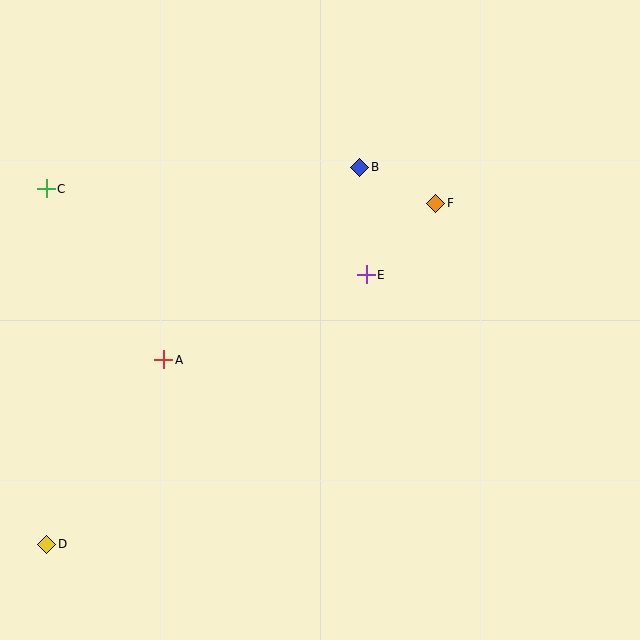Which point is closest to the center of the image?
Point E at (366, 275) is closest to the center.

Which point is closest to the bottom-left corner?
Point D is closest to the bottom-left corner.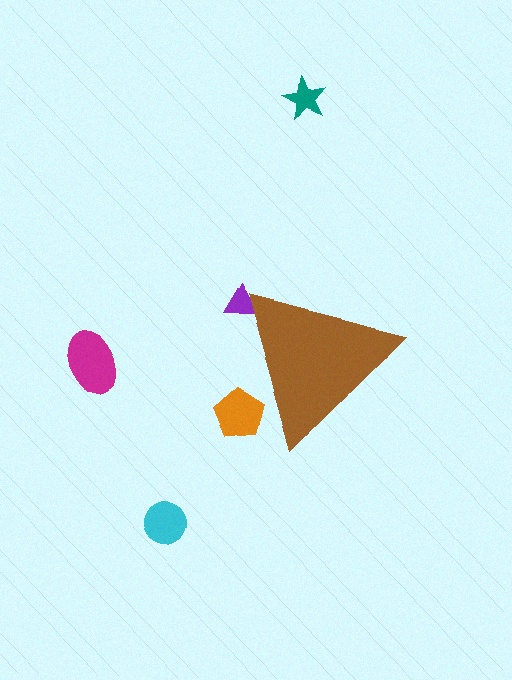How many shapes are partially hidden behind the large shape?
2 shapes are partially hidden.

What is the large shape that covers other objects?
A brown triangle.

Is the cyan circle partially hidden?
No, the cyan circle is fully visible.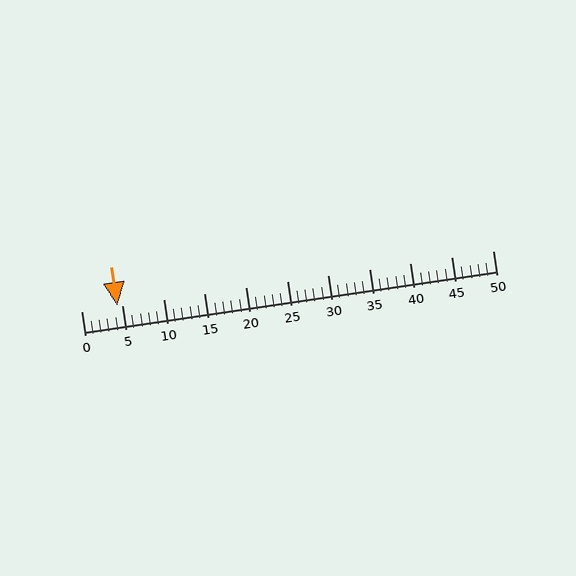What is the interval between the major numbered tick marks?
The major tick marks are spaced 5 units apart.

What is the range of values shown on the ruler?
The ruler shows values from 0 to 50.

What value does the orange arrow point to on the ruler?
The orange arrow points to approximately 4.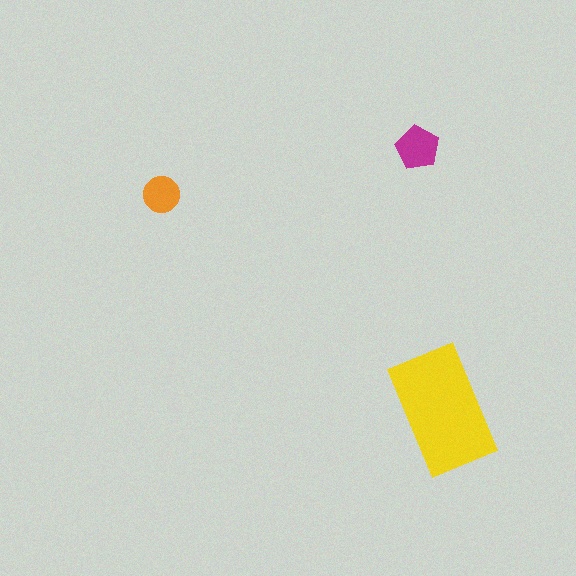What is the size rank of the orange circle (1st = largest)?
3rd.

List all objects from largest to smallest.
The yellow rectangle, the magenta pentagon, the orange circle.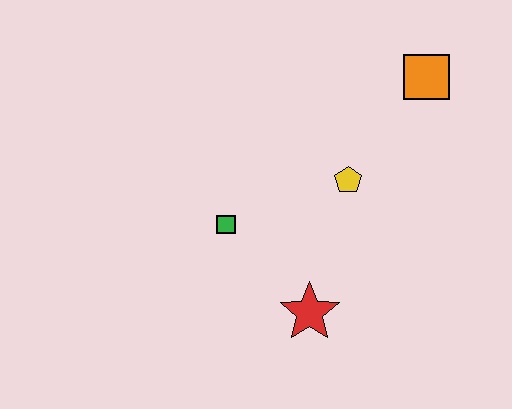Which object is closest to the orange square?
The yellow pentagon is closest to the orange square.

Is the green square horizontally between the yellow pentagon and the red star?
No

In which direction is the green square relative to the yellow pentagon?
The green square is to the left of the yellow pentagon.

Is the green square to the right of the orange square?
No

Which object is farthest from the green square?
The orange square is farthest from the green square.